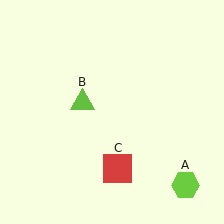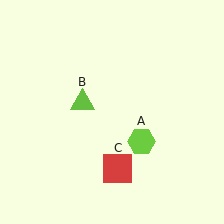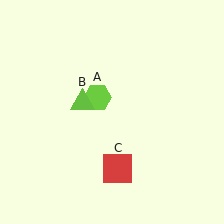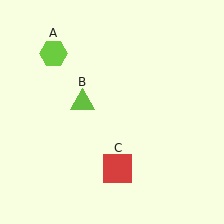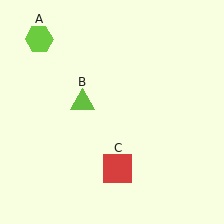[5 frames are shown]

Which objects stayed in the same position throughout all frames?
Lime triangle (object B) and red square (object C) remained stationary.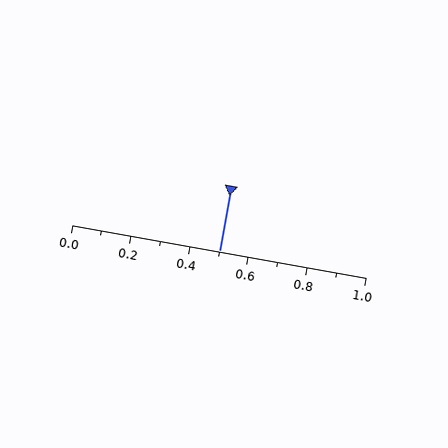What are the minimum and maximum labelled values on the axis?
The axis runs from 0.0 to 1.0.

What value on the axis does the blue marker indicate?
The marker indicates approximately 0.5.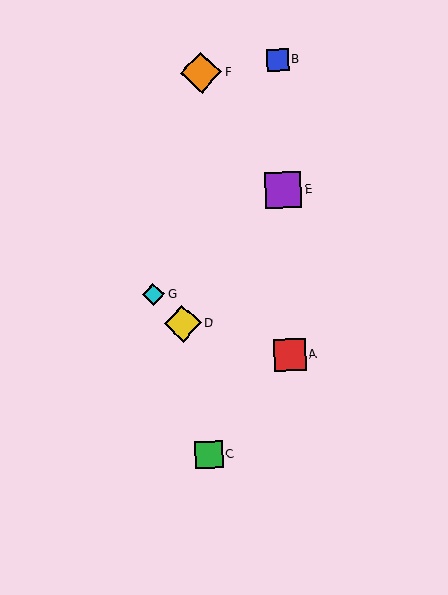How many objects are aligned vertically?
3 objects (A, B, E) are aligned vertically.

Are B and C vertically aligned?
No, B is at x≈278 and C is at x≈209.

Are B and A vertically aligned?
Yes, both are at x≈278.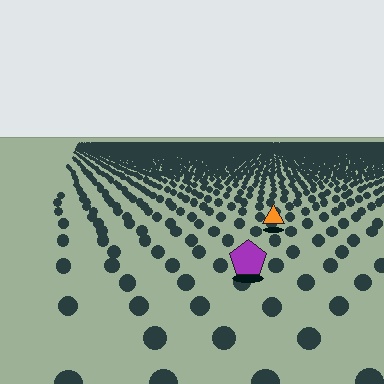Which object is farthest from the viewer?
The orange triangle is farthest from the viewer. It appears smaller and the ground texture around it is denser.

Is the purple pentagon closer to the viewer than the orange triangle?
Yes. The purple pentagon is closer — you can tell from the texture gradient: the ground texture is coarser near it.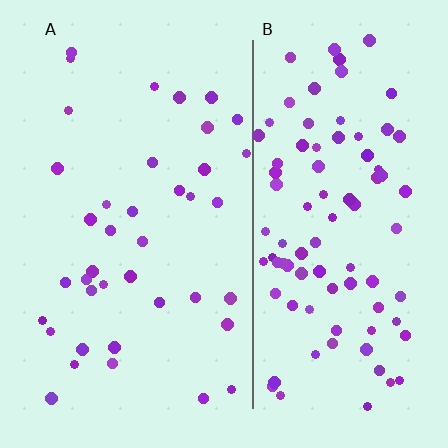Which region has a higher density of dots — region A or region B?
B (the right).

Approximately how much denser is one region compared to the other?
Approximately 2.4× — region B over region A.